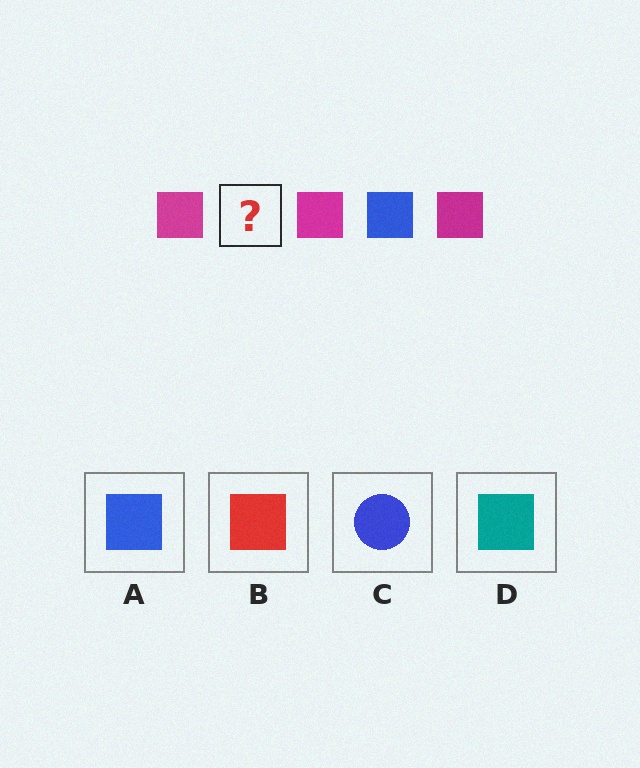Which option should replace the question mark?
Option A.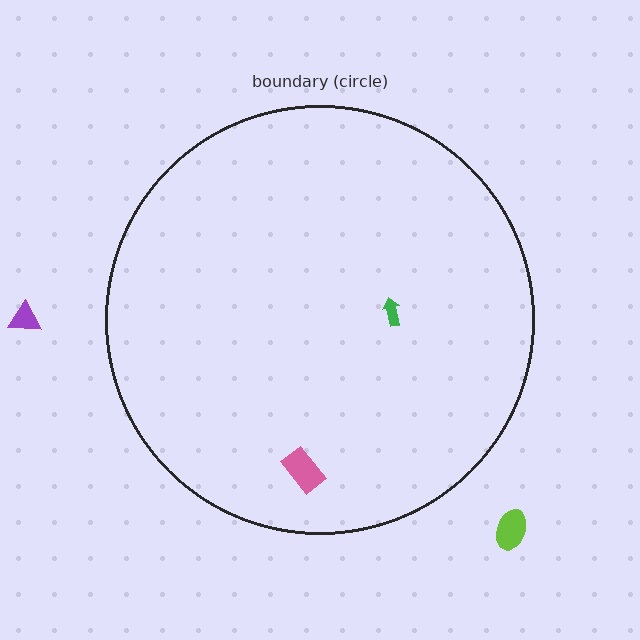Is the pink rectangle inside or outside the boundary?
Inside.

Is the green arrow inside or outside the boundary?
Inside.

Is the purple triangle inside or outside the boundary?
Outside.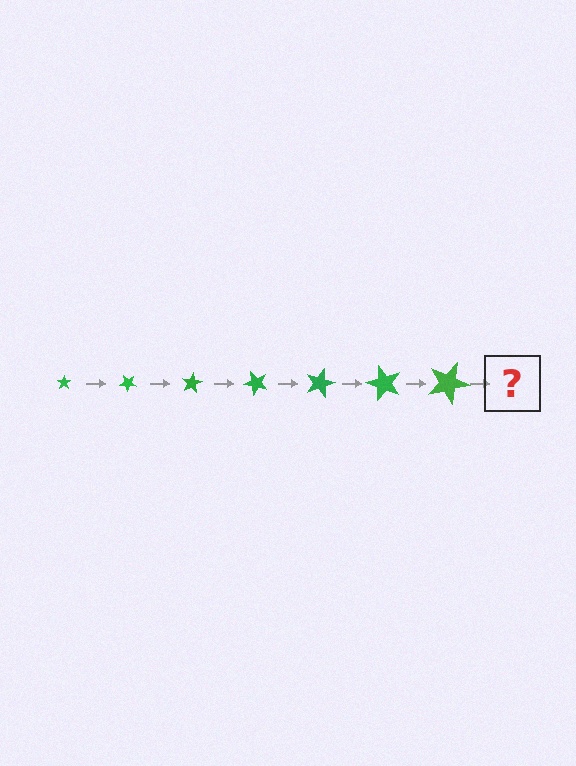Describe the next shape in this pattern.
It should be a star, larger than the previous one and rotated 280 degrees from the start.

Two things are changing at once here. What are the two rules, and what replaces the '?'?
The two rules are that the star grows larger each step and it rotates 40 degrees each step. The '?' should be a star, larger than the previous one and rotated 280 degrees from the start.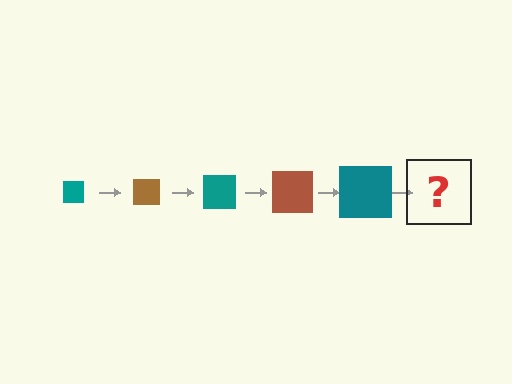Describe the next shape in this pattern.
It should be a brown square, larger than the previous one.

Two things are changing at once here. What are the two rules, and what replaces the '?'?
The two rules are that the square grows larger each step and the color cycles through teal and brown. The '?' should be a brown square, larger than the previous one.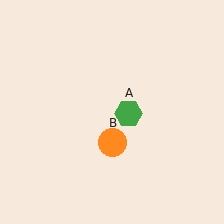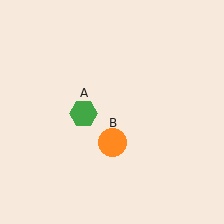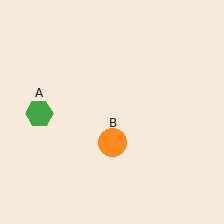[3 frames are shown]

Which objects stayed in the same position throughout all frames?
Orange circle (object B) remained stationary.